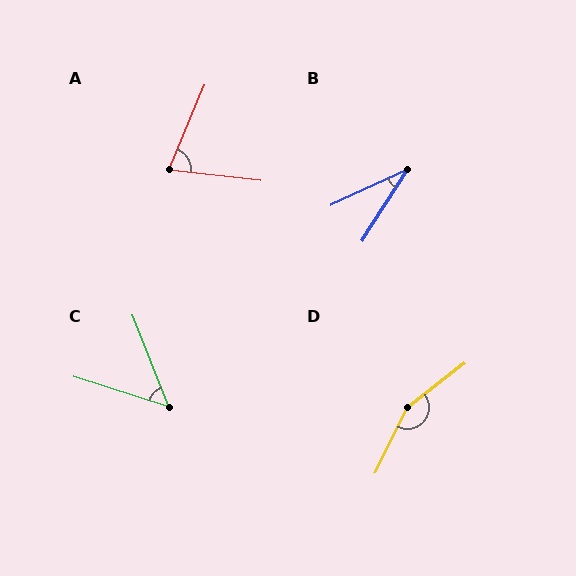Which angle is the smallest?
B, at approximately 33 degrees.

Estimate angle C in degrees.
Approximately 51 degrees.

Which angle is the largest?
D, at approximately 154 degrees.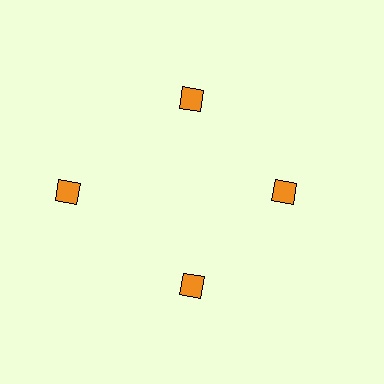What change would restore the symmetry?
The symmetry would be restored by moving it inward, back onto the ring so that all 4 diamonds sit at equal angles and equal distance from the center.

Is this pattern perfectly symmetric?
No. The 4 orange diamonds are arranged in a ring, but one element near the 9 o'clock position is pushed outward from the center, breaking the 4-fold rotational symmetry.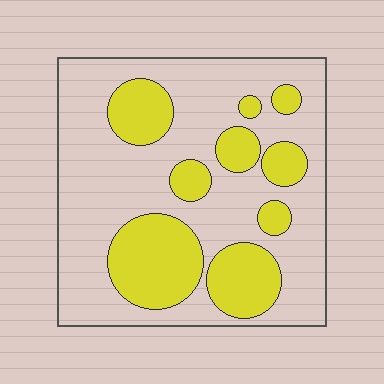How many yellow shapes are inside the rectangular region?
9.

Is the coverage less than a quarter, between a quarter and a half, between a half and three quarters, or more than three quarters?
Between a quarter and a half.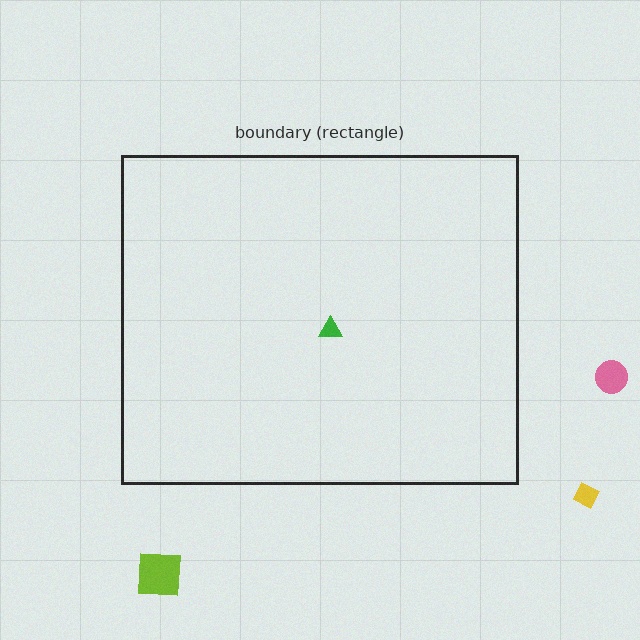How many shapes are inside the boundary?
1 inside, 3 outside.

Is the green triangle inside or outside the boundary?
Inside.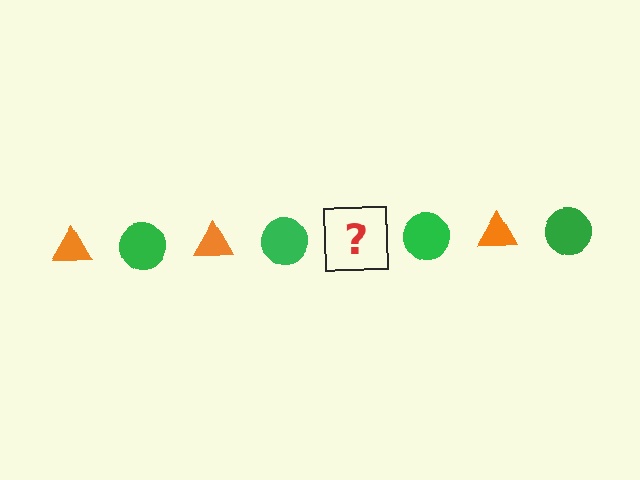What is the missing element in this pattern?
The missing element is an orange triangle.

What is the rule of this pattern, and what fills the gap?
The rule is that the pattern alternates between orange triangle and green circle. The gap should be filled with an orange triangle.